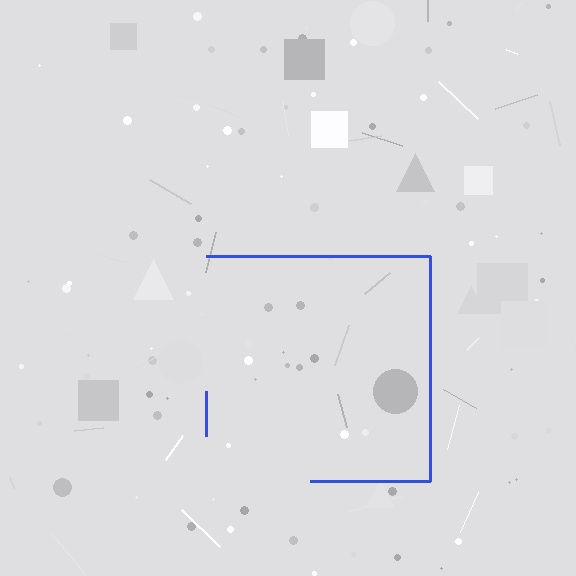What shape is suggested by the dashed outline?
The dashed outline suggests a square.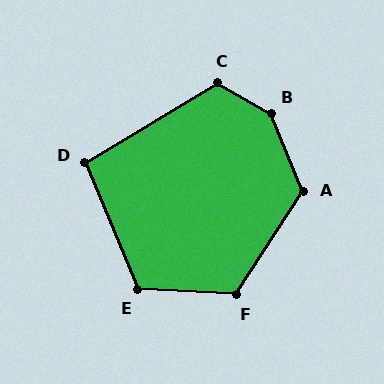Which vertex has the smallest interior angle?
D, at approximately 98 degrees.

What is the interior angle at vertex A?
Approximately 125 degrees (obtuse).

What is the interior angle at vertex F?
Approximately 120 degrees (obtuse).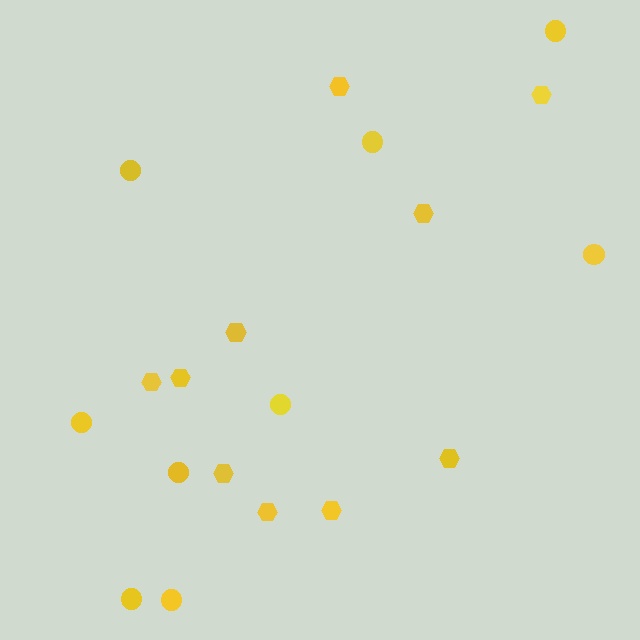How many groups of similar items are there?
There are 2 groups: one group of hexagons (10) and one group of circles (9).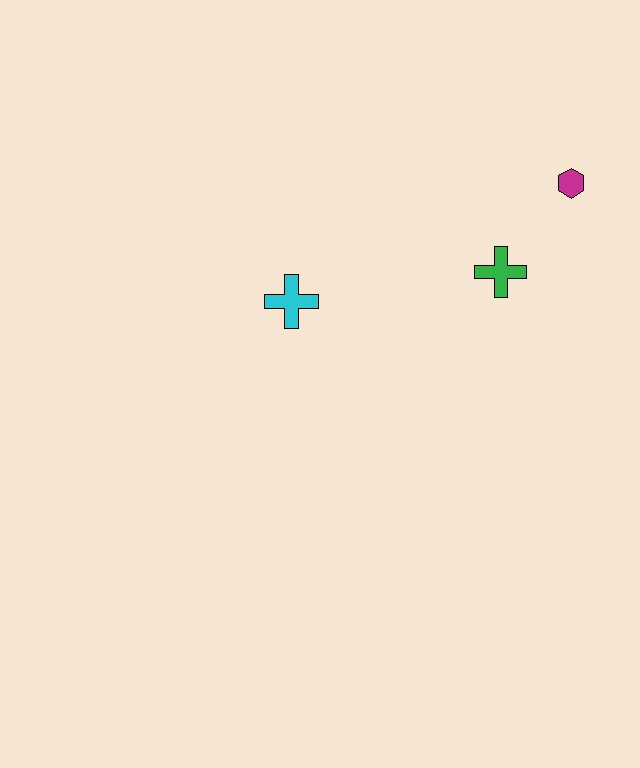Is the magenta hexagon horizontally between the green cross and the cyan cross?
No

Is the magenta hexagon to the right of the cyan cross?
Yes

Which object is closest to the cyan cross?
The green cross is closest to the cyan cross.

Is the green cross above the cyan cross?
Yes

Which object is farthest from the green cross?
The cyan cross is farthest from the green cross.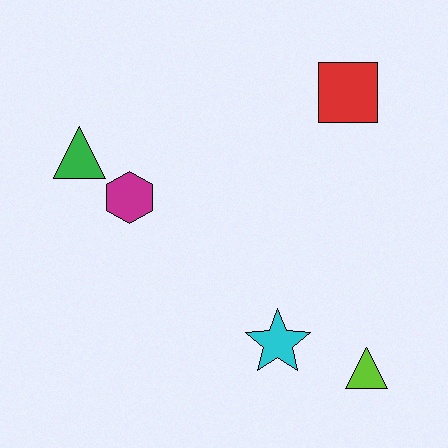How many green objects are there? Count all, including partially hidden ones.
There is 1 green object.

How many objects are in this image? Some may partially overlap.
There are 5 objects.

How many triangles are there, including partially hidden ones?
There are 2 triangles.